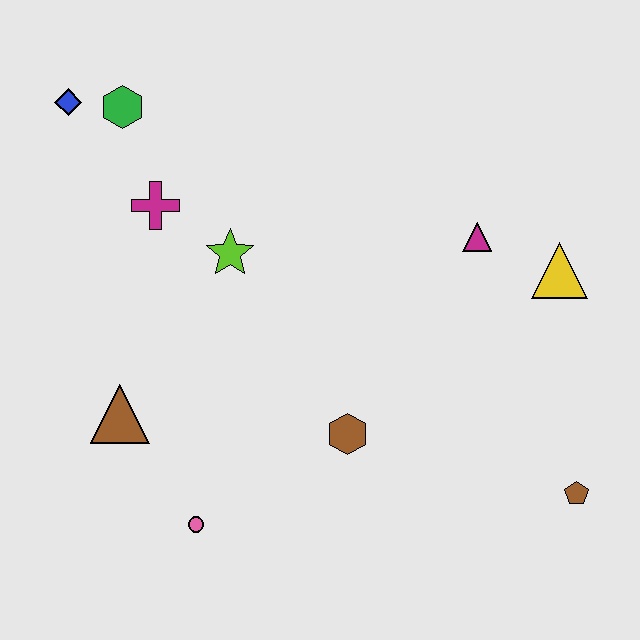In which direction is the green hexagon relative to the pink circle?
The green hexagon is above the pink circle.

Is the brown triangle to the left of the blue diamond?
No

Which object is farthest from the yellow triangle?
The blue diamond is farthest from the yellow triangle.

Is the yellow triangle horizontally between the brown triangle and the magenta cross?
No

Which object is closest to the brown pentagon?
The yellow triangle is closest to the brown pentagon.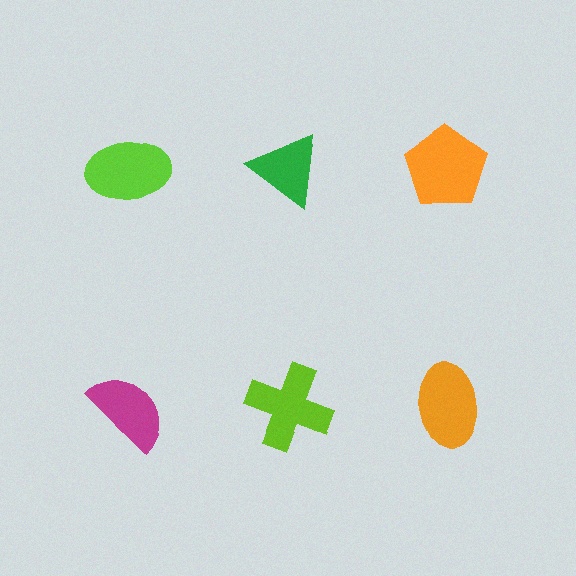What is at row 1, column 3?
An orange pentagon.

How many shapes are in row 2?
3 shapes.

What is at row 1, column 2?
A green triangle.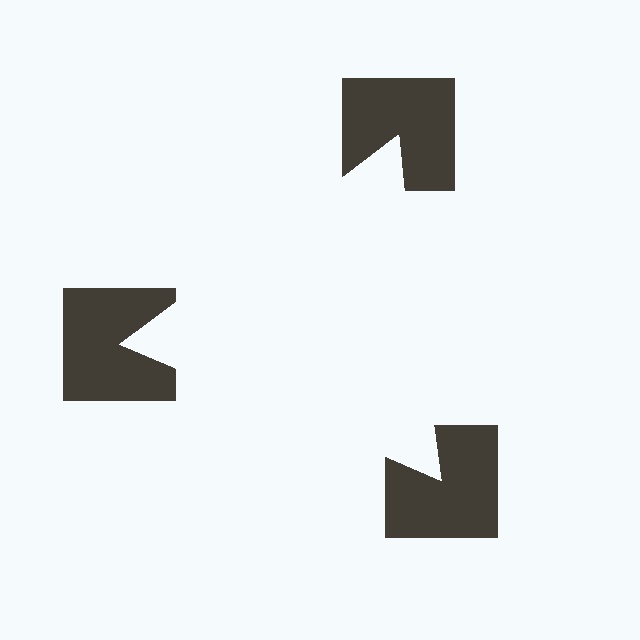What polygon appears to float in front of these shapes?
An illusory triangle — its edges are inferred from the aligned wedge cuts in the notched squares, not physically drawn.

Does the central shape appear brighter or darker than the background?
It typically appears slightly brighter than the background, even though no actual brightness change is drawn.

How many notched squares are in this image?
There are 3 — one at each vertex of the illusory triangle.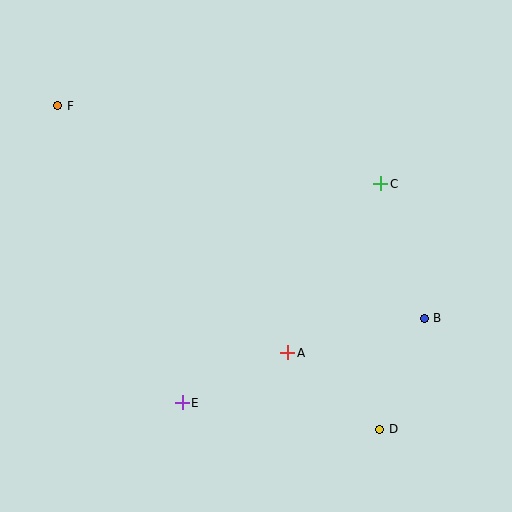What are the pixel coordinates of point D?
Point D is at (380, 429).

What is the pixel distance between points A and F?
The distance between A and F is 338 pixels.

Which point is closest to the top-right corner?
Point C is closest to the top-right corner.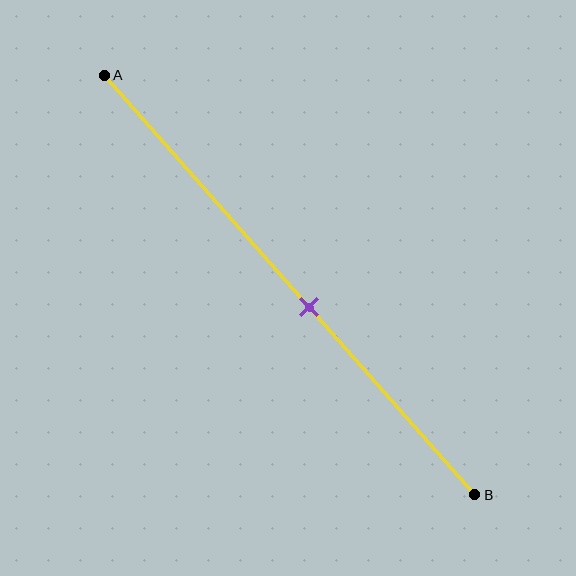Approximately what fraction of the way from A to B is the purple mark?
The purple mark is approximately 55% of the way from A to B.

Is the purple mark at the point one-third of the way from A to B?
No, the mark is at about 55% from A, not at the 33% one-third point.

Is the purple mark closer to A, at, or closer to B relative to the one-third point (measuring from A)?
The purple mark is closer to point B than the one-third point of segment AB.